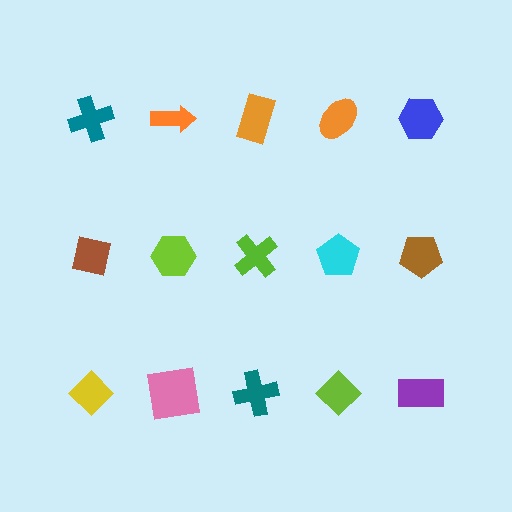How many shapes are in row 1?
5 shapes.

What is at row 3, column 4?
A lime diamond.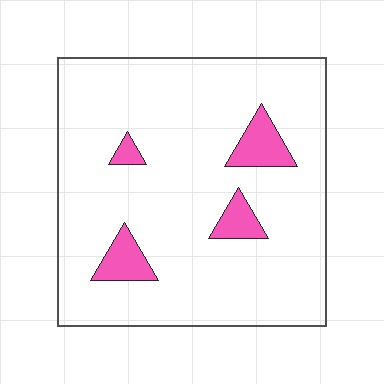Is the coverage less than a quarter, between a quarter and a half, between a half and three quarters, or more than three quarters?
Less than a quarter.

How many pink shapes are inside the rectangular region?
4.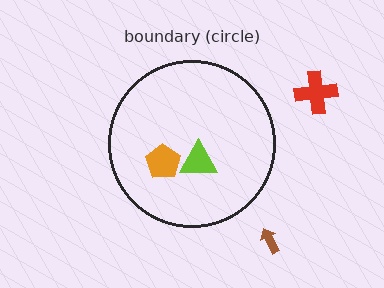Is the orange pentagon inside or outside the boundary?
Inside.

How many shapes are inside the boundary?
2 inside, 2 outside.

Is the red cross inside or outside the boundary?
Outside.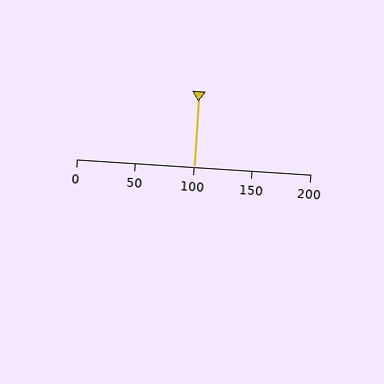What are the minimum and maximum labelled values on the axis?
The axis runs from 0 to 200.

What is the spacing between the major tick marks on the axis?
The major ticks are spaced 50 apart.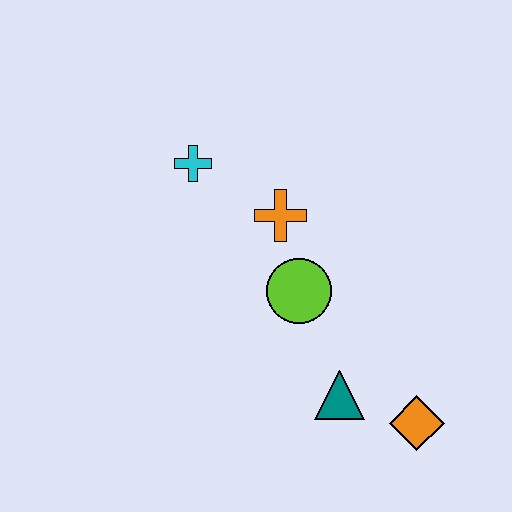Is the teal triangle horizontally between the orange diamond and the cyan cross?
Yes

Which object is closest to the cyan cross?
The orange cross is closest to the cyan cross.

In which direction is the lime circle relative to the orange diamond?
The lime circle is above the orange diamond.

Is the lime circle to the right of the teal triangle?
No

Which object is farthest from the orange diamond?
The cyan cross is farthest from the orange diamond.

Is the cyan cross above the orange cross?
Yes